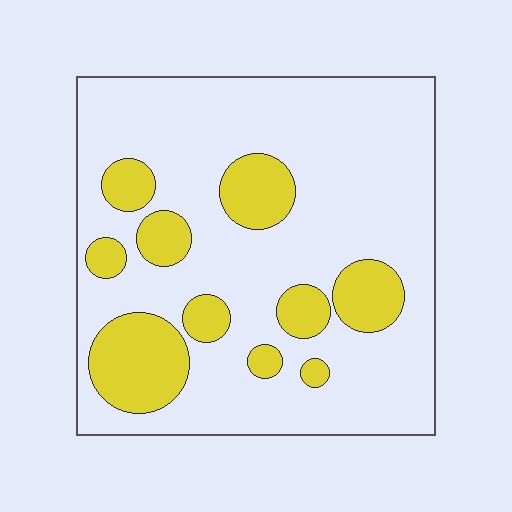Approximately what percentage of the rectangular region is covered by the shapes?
Approximately 25%.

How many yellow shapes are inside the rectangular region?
10.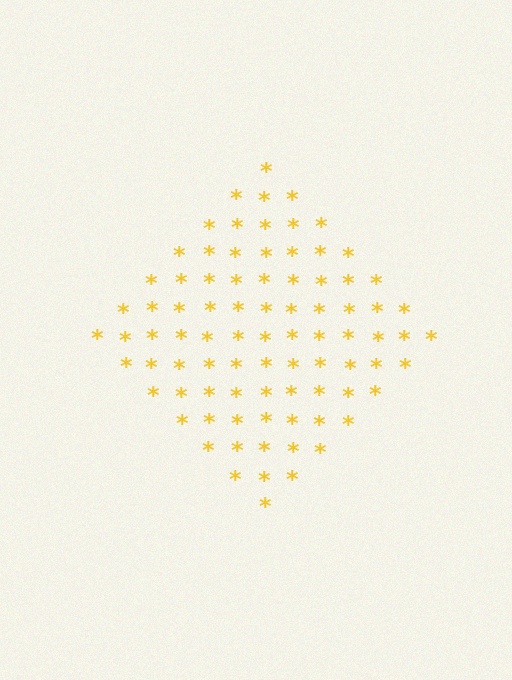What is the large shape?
The large shape is a diamond.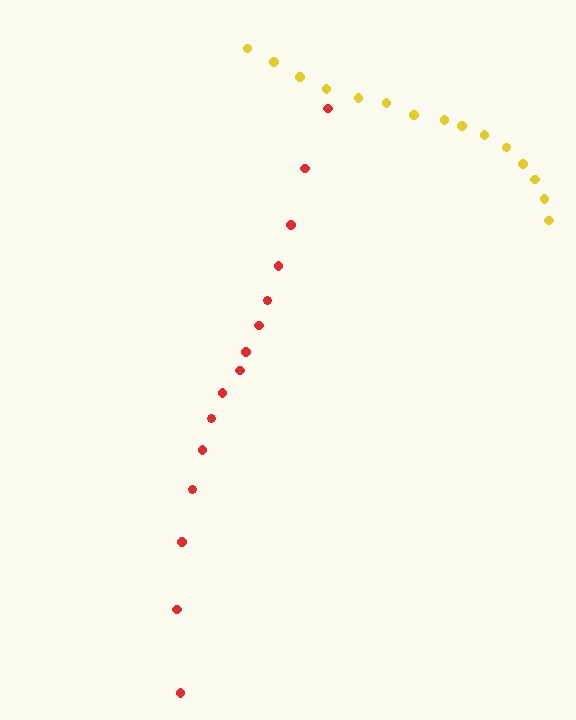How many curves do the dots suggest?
There are 2 distinct paths.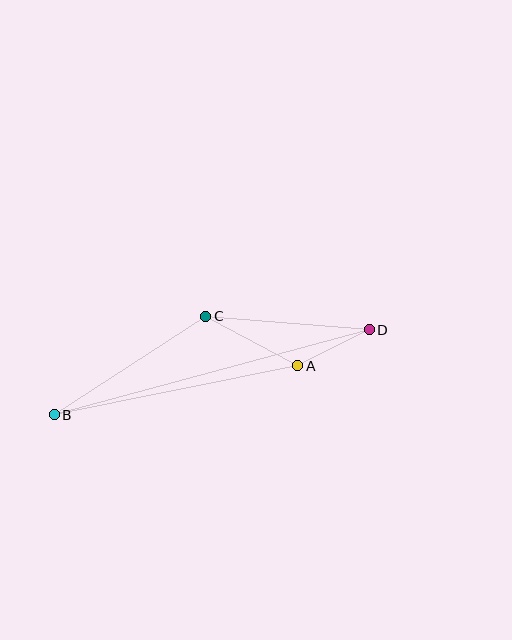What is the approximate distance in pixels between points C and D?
The distance between C and D is approximately 164 pixels.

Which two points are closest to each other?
Points A and D are closest to each other.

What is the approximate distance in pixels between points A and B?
The distance between A and B is approximately 248 pixels.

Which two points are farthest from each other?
Points B and D are farthest from each other.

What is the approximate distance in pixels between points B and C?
The distance between B and C is approximately 181 pixels.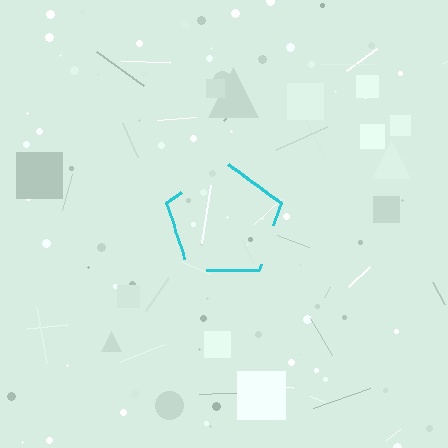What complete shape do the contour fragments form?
The contour fragments form a pentagon.